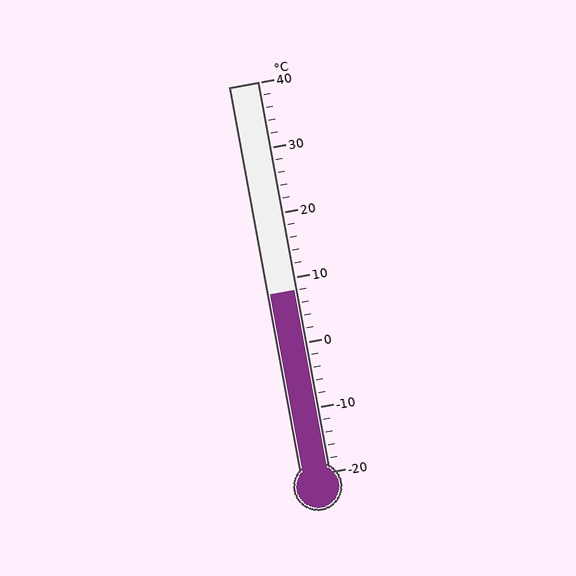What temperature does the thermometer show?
The thermometer shows approximately 8°C.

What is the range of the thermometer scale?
The thermometer scale ranges from -20°C to 40°C.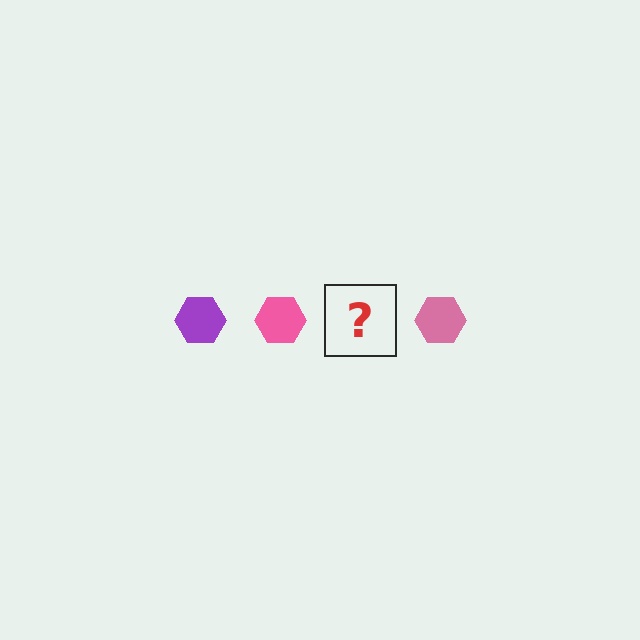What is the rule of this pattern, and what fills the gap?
The rule is that the pattern cycles through purple, pink hexagons. The gap should be filled with a purple hexagon.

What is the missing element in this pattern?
The missing element is a purple hexagon.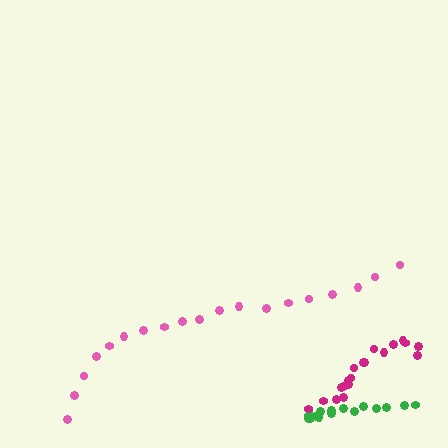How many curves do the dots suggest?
There are 3 distinct paths.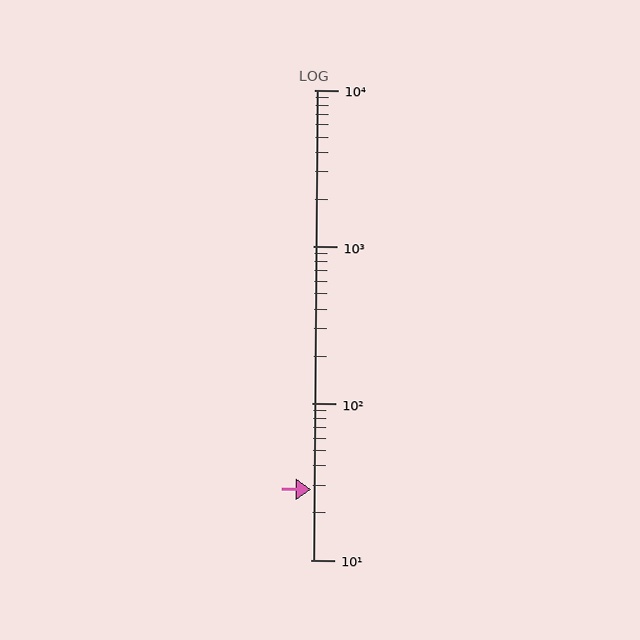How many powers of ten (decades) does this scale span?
The scale spans 3 decades, from 10 to 10000.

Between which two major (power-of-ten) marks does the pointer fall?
The pointer is between 10 and 100.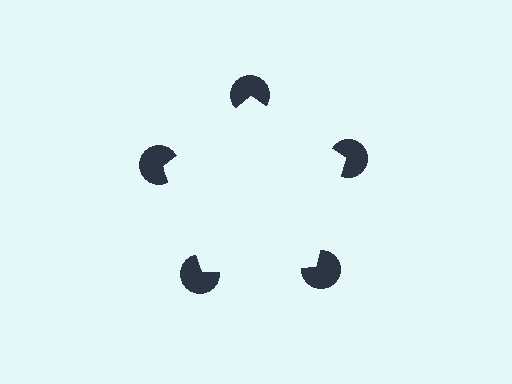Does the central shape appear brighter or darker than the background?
It typically appears slightly brighter than the background, even though no actual brightness change is drawn.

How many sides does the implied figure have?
5 sides.